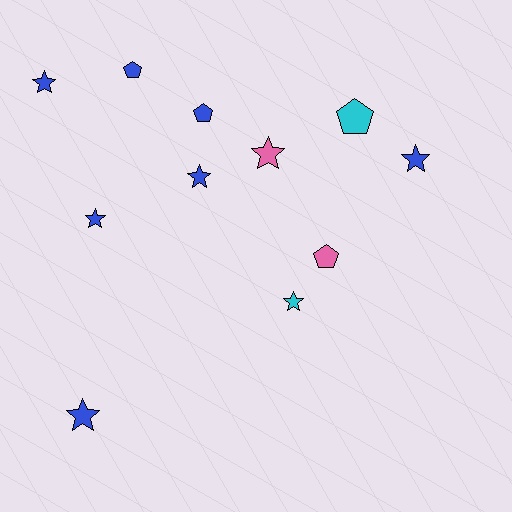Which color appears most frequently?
Blue, with 7 objects.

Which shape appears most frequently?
Star, with 7 objects.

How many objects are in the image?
There are 11 objects.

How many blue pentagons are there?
There are 2 blue pentagons.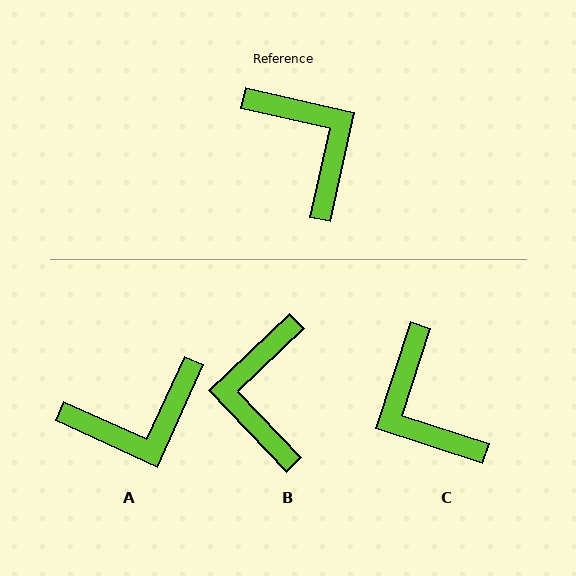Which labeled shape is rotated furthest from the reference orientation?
C, about 174 degrees away.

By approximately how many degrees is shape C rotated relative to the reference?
Approximately 174 degrees counter-clockwise.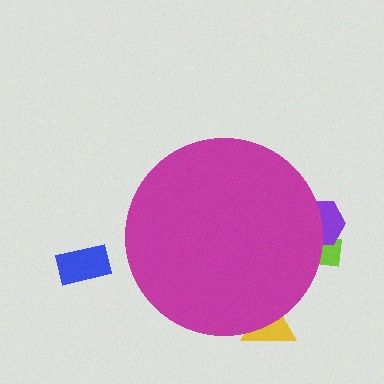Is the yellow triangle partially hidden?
Yes, the yellow triangle is partially hidden behind the magenta circle.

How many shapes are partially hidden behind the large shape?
3 shapes are partially hidden.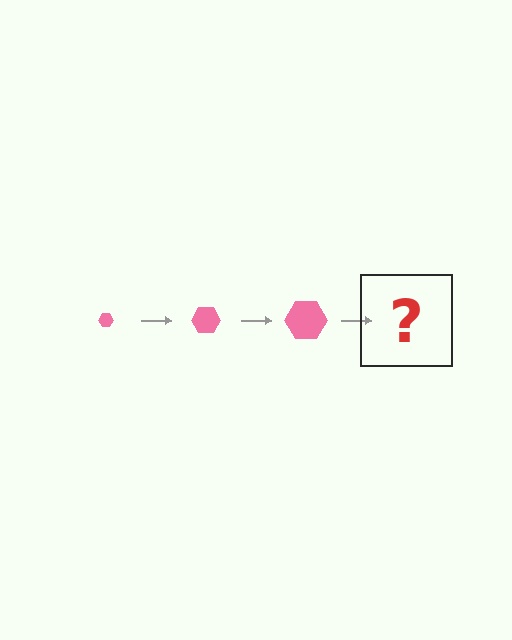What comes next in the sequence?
The next element should be a pink hexagon, larger than the previous one.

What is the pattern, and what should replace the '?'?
The pattern is that the hexagon gets progressively larger each step. The '?' should be a pink hexagon, larger than the previous one.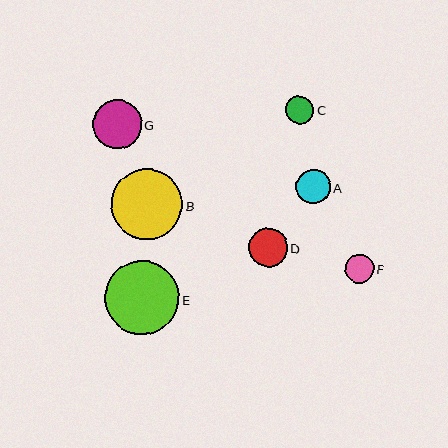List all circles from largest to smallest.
From largest to smallest: E, B, G, D, A, F, C.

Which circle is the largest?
Circle E is the largest with a size of approximately 74 pixels.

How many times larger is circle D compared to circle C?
Circle D is approximately 1.4 times the size of circle C.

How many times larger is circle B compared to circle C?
Circle B is approximately 2.5 times the size of circle C.